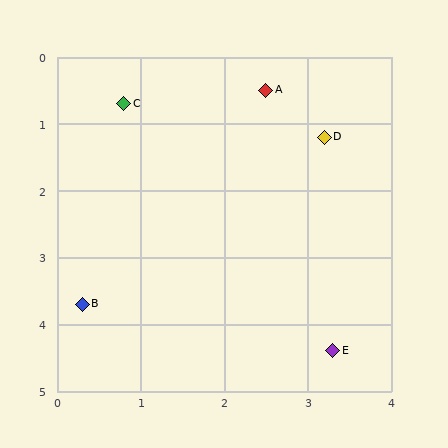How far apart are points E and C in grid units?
Points E and C are about 4.5 grid units apart.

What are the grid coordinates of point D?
Point D is at approximately (3.2, 1.2).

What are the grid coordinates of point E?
Point E is at approximately (3.3, 4.4).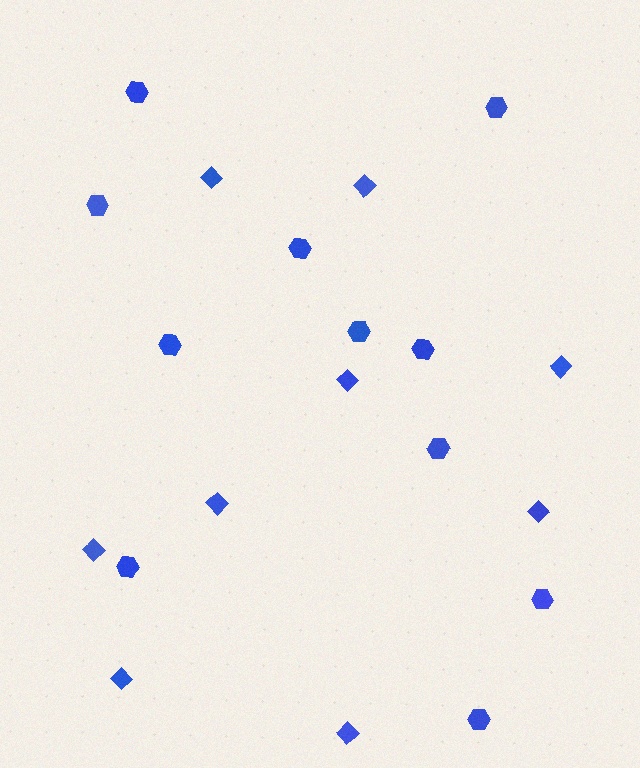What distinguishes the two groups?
There are 2 groups: one group of diamonds (9) and one group of hexagons (11).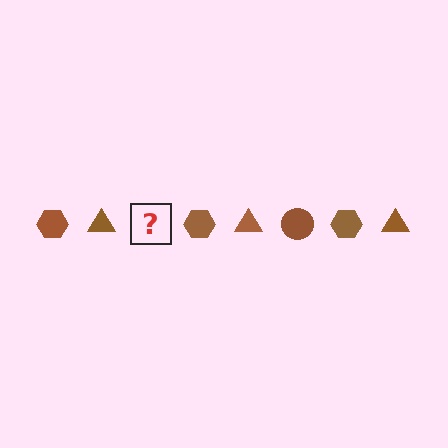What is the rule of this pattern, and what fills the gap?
The rule is that the pattern cycles through hexagon, triangle, circle shapes in brown. The gap should be filled with a brown circle.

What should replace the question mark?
The question mark should be replaced with a brown circle.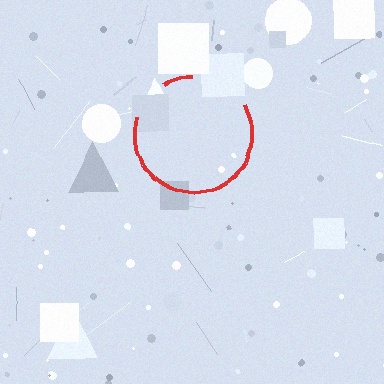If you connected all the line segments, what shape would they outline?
They would outline a circle.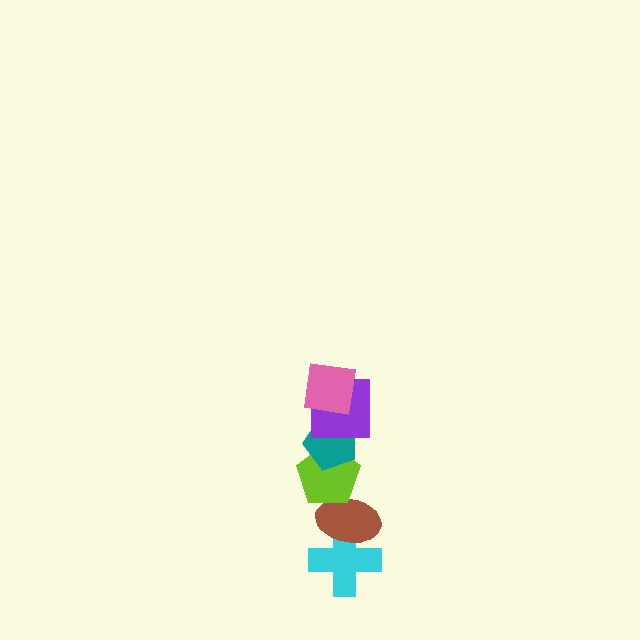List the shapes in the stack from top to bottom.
From top to bottom: the pink square, the purple square, the teal pentagon, the lime pentagon, the brown ellipse, the cyan cross.